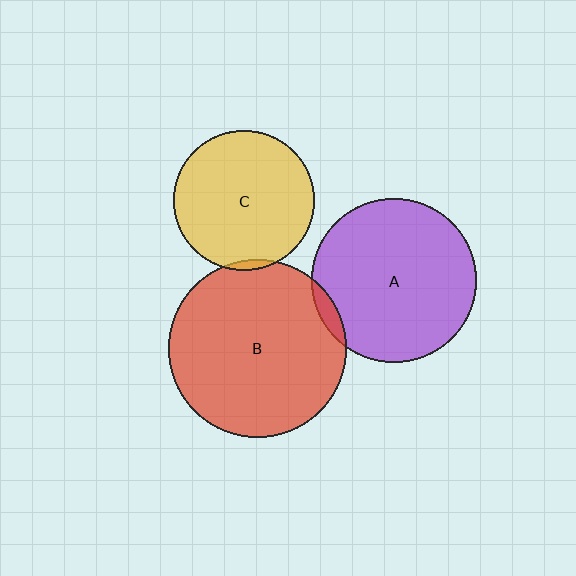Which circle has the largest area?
Circle B (red).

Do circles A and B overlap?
Yes.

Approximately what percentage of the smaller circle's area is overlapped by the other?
Approximately 5%.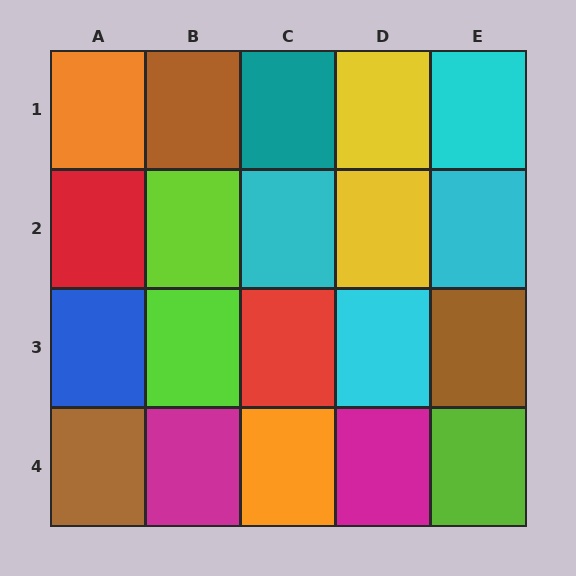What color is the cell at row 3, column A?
Blue.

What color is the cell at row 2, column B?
Lime.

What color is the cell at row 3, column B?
Lime.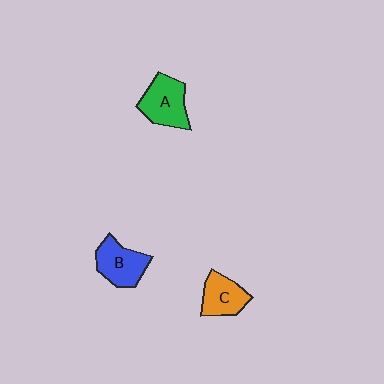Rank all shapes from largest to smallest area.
From largest to smallest: A (green), B (blue), C (orange).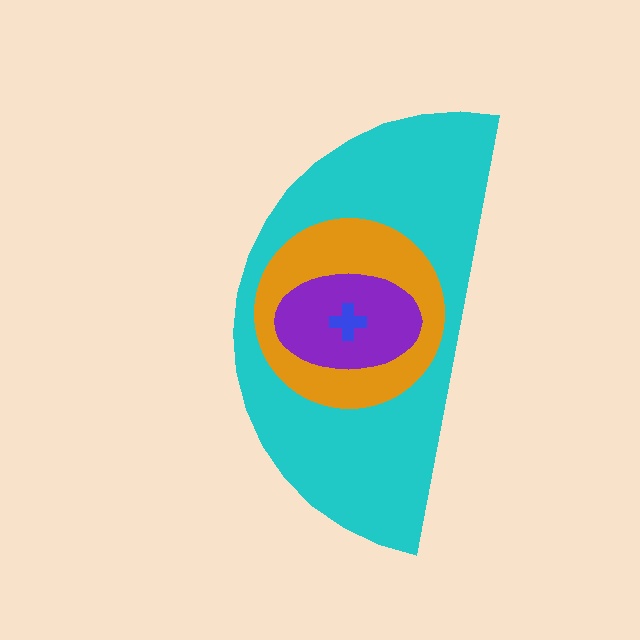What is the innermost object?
The blue cross.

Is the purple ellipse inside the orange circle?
Yes.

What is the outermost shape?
The cyan semicircle.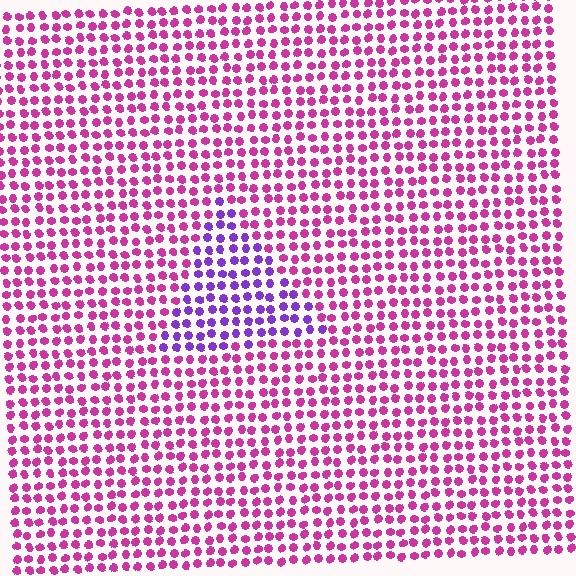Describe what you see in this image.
The image is filled with small magenta elements in a uniform arrangement. A triangle-shaped region is visible where the elements are tinted to a slightly different hue, forming a subtle color boundary.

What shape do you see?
I see a triangle.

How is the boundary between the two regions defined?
The boundary is defined purely by a slight shift in hue (about 46 degrees). Spacing, size, and orientation are identical on both sides.